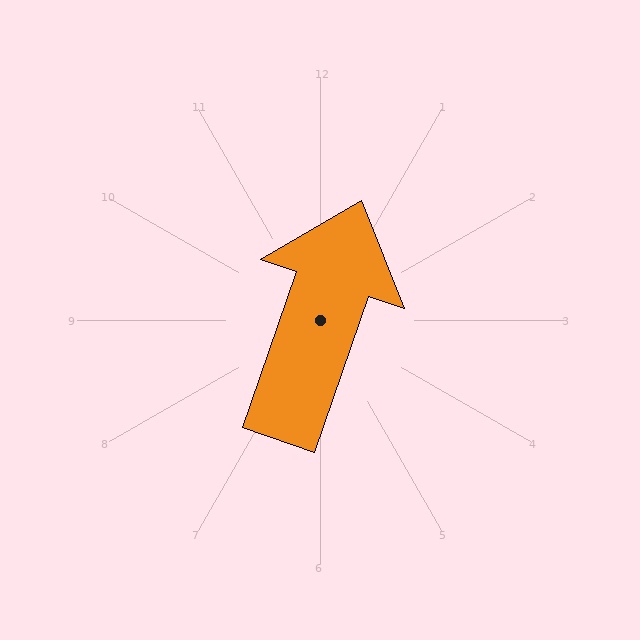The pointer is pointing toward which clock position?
Roughly 1 o'clock.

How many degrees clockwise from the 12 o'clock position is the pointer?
Approximately 19 degrees.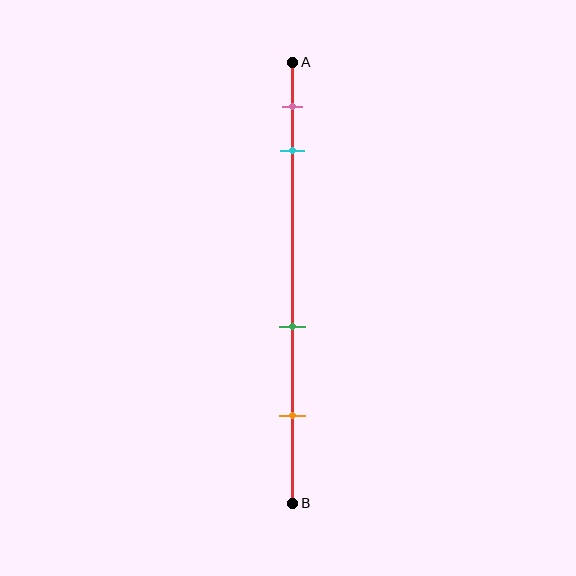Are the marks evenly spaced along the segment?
No, the marks are not evenly spaced.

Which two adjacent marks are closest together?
The pink and cyan marks are the closest adjacent pair.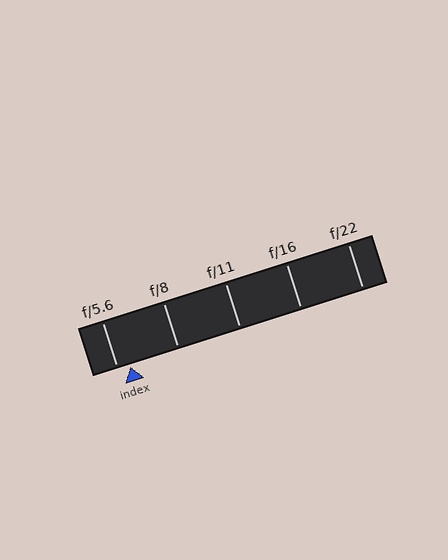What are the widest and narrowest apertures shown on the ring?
The widest aperture shown is f/5.6 and the narrowest is f/22.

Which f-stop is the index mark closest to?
The index mark is closest to f/5.6.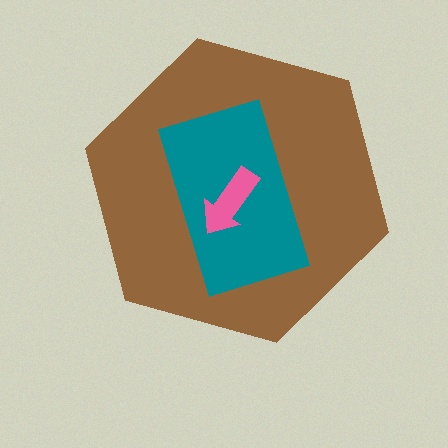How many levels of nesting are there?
3.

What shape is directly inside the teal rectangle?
The pink arrow.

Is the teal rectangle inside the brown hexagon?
Yes.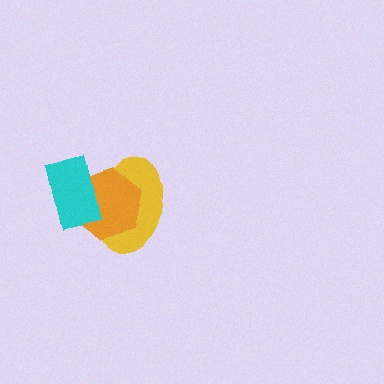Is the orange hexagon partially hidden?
Yes, it is partially covered by another shape.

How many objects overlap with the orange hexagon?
2 objects overlap with the orange hexagon.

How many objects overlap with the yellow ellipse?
2 objects overlap with the yellow ellipse.